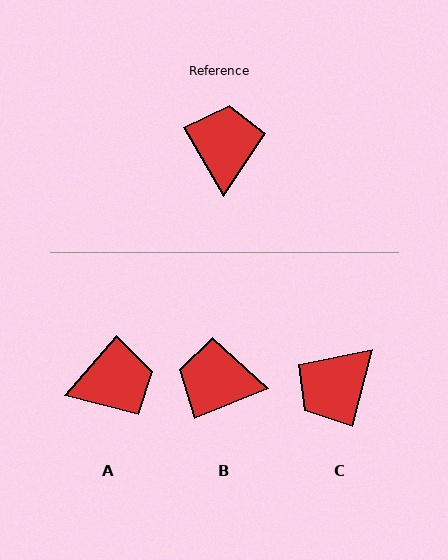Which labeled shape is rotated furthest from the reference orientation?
C, about 136 degrees away.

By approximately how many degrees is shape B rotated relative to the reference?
Approximately 82 degrees counter-clockwise.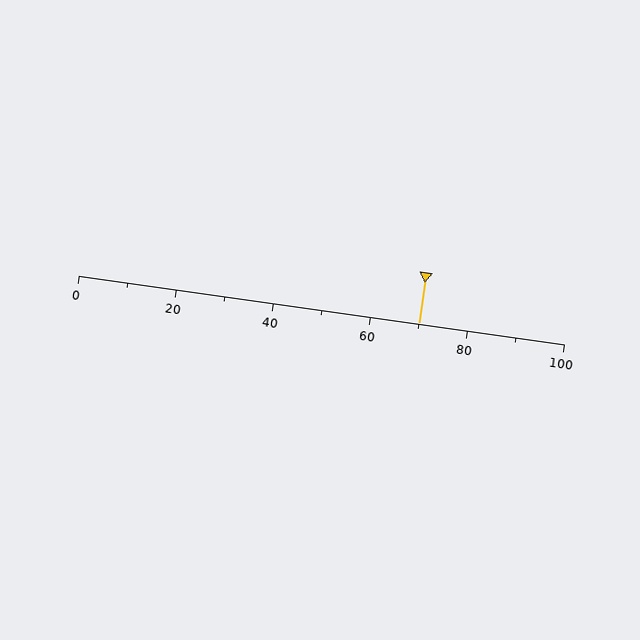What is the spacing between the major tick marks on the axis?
The major ticks are spaced 20 apart.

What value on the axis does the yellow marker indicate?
The marker indicates approximately 70.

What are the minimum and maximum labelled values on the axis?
The axis runs from 0 to 100.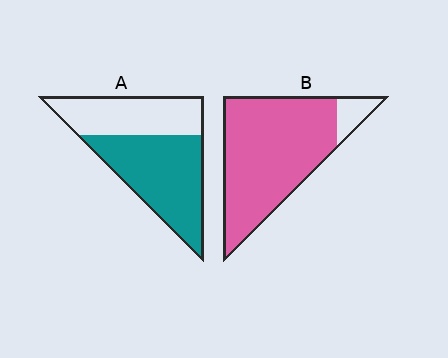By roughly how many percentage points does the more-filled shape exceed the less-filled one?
By roughly 30 percentage points (B over A).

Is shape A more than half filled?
Yes.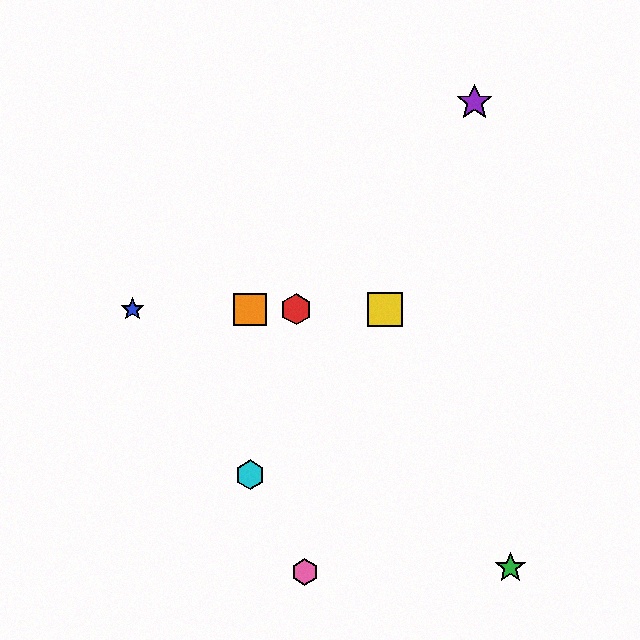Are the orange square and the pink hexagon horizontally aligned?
No, the orange square is at y≈309 and the pink hexagon is at y≈572.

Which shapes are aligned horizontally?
The red hexagon, the blue star, the yellow square, the orange square are aligned horizontally.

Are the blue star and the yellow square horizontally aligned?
Yes, both are at y≈309.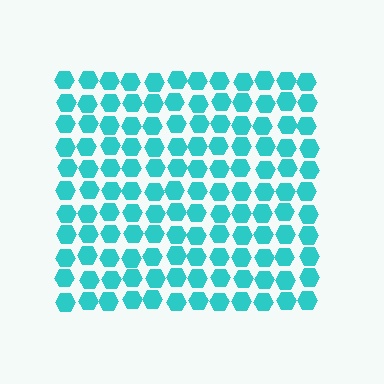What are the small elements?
The small elements are hexagons.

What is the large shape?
The large shape is a square.